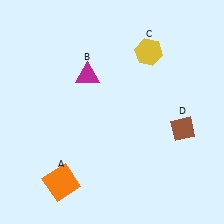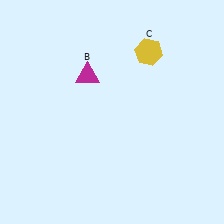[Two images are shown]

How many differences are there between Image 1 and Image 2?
There are 2 differences between the two images.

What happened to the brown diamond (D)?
The brown diamond (D) was removed in Image 2. It was in the bottom-right area of Image 1.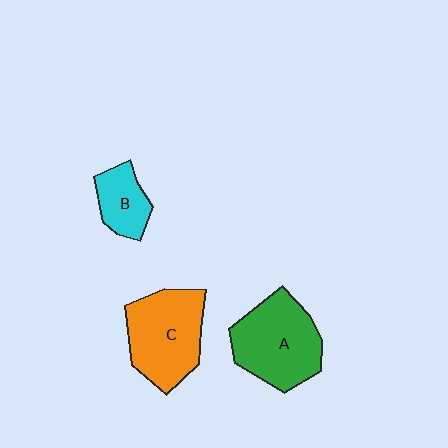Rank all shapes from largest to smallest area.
From largest to smallest: A (green), C (orange), B (cyan).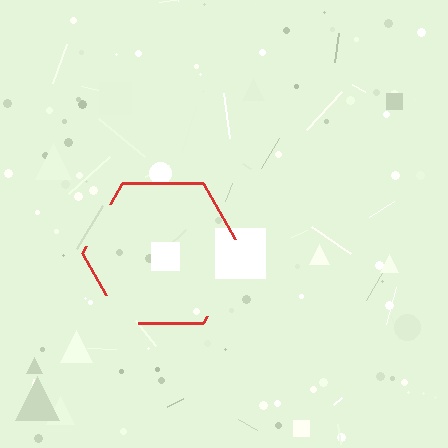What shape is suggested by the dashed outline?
The dashed outline suggests a hexagon.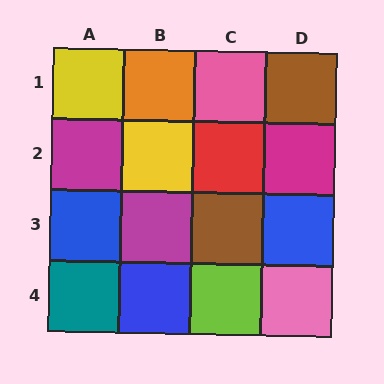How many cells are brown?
2 cells are brown.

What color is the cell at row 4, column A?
Teal.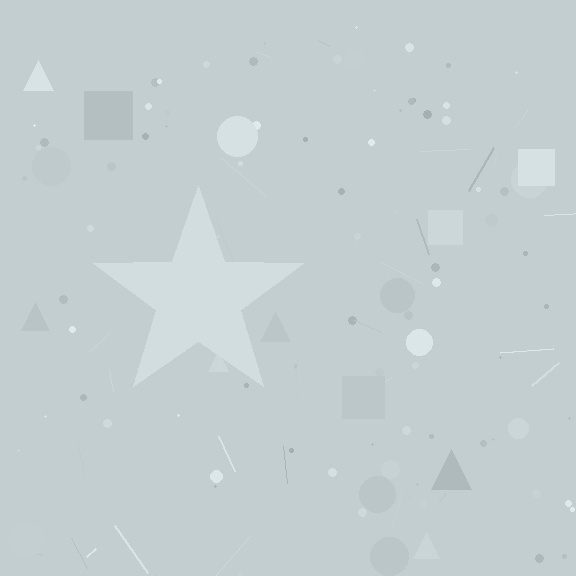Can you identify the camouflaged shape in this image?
The camouflaged shape is a star.